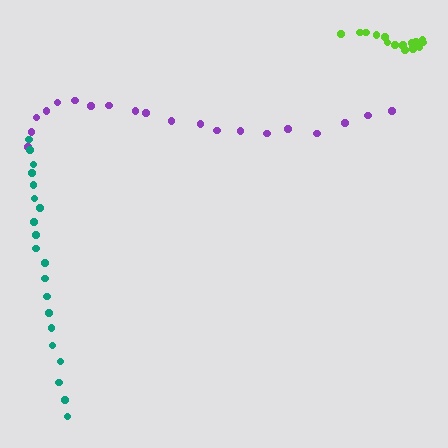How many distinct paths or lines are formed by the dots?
There are 3 distinct paths.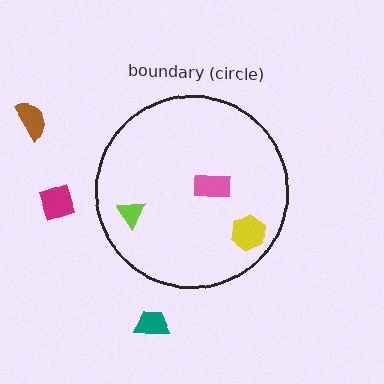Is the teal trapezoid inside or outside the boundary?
Outside.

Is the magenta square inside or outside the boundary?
Outside.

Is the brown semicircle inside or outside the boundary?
Outside.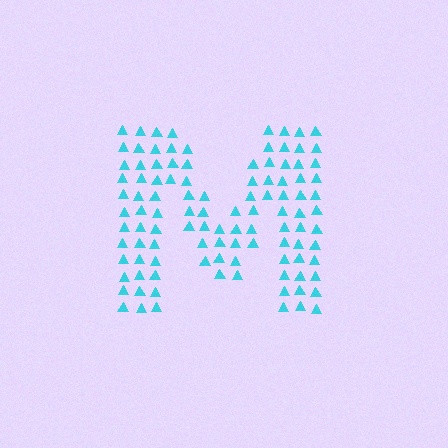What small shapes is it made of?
It is made of small triangles.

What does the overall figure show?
The overall figure shows the letter M.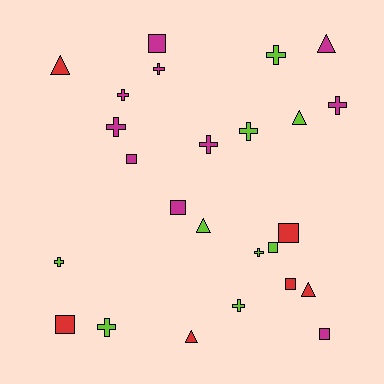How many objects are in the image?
There are 25 objects.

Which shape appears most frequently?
Cross, with 11 objects.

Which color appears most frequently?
Magenta, with 10 objects.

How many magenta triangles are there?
There is 1 magenta triangle.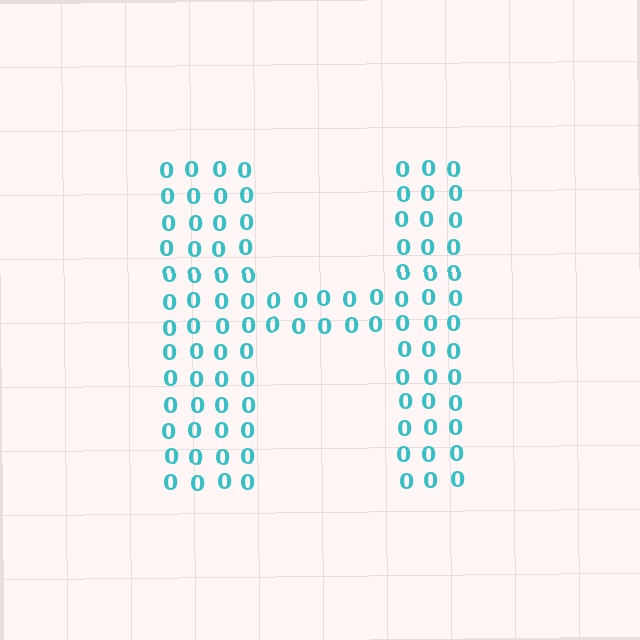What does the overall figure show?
The overall figure shows the letter H.